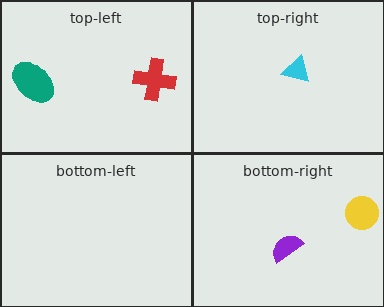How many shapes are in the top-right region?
1.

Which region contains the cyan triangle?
The top-right region.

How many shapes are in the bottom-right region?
2.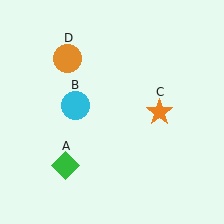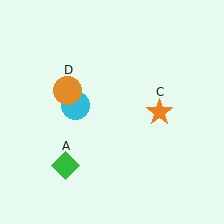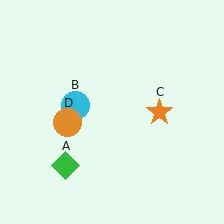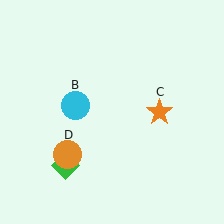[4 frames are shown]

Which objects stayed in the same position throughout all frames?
Green diamond (object A) and cyan circle (object B) and orange star (object C) remained stationary.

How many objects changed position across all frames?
1 object changed position: orange circle (object D).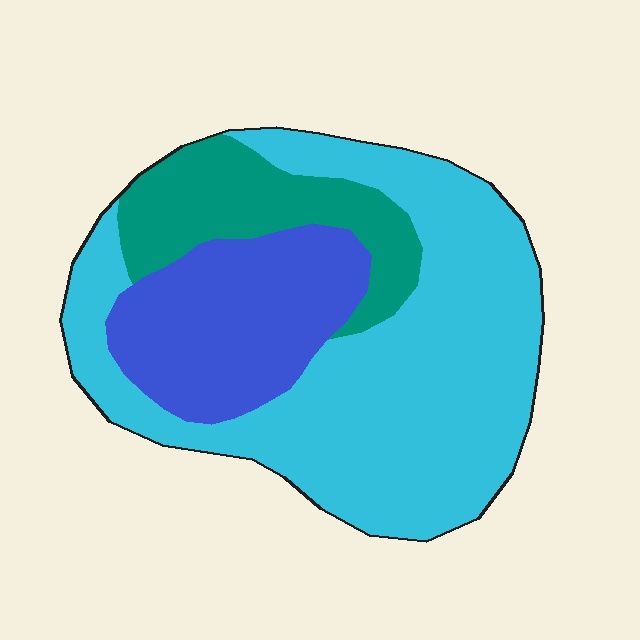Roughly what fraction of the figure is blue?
Blue covers 24% of the figure.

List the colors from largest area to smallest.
From largest to smallest: cyan, blue, teal.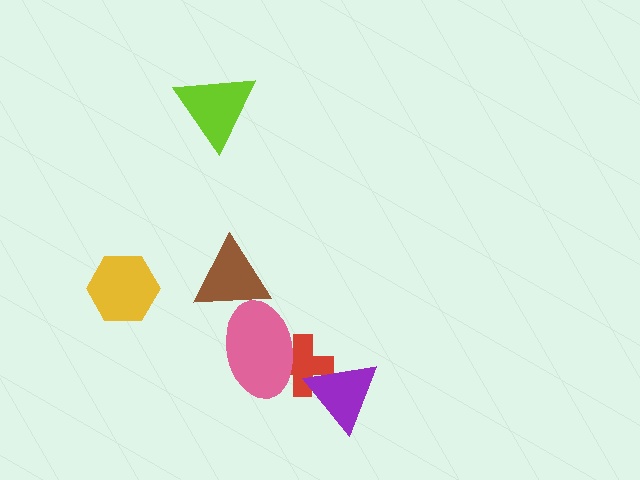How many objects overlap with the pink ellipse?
2 objects overlap with the pink ellipse.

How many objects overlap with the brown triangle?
1 object overlaps with the brown triangle.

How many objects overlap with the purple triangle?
1 object overlaps with the purple triangle.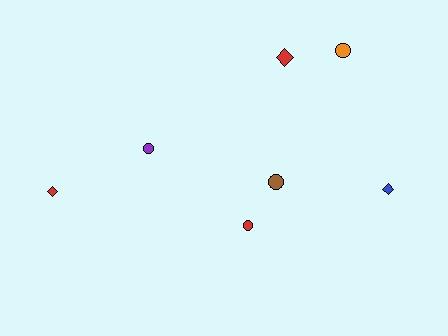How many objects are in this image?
There are 7 objects.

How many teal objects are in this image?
There are no teal objects.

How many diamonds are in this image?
There are 3 diamonds.